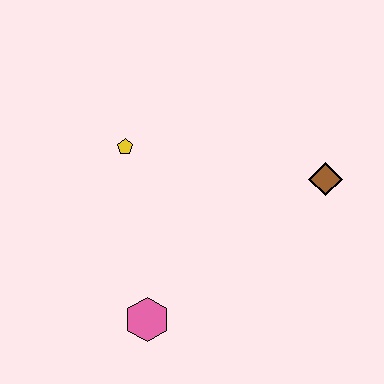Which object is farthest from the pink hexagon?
The brown diamond is farthest from the pink hexagon.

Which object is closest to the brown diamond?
The yellow pentagon is closest to the brown diamond.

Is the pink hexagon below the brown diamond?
Yes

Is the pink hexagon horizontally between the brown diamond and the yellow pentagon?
Yes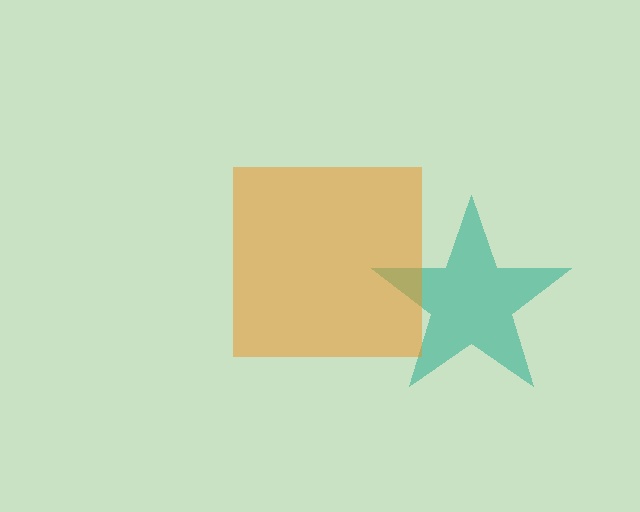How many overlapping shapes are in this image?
There are 2 overlapping shapes in the image.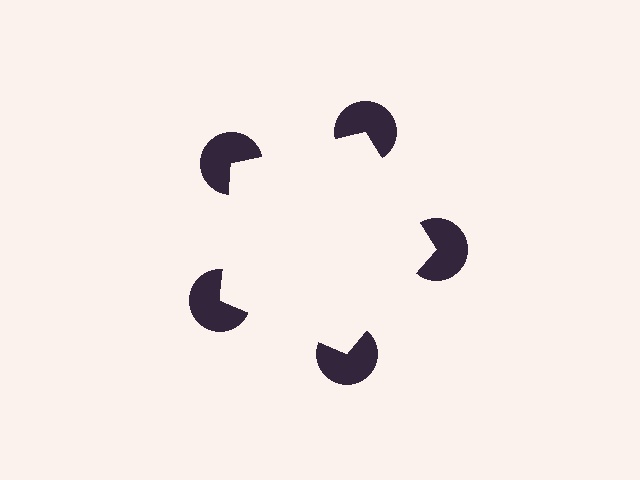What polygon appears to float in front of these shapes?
An illusory pentagon — its edges are inferred from the aligned wedge cuts in the pac-man discs, not physically drawn.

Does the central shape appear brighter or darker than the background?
It typically appears slightly brighter than the background, even though no actual brightness change is drawn.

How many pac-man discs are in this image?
There are 5 — one at each vertex of the illusory pentagon.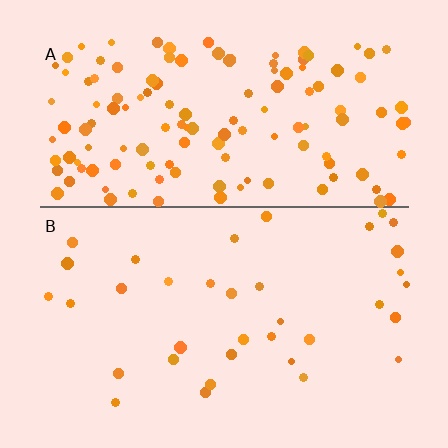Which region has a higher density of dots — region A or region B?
A (the top).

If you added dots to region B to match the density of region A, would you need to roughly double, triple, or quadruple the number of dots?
Approximately quadruple.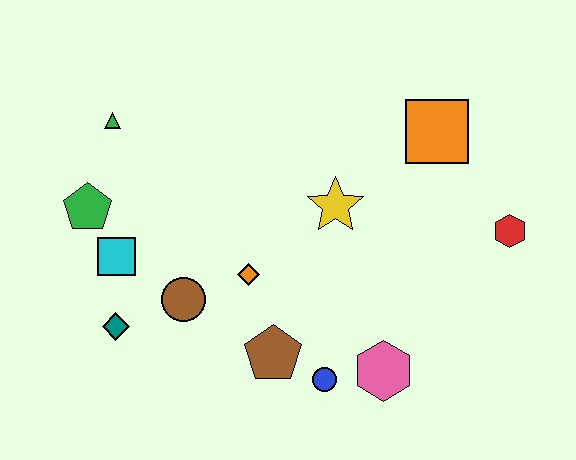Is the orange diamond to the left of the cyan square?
No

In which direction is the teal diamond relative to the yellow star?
The teal diamond is to the left of the yellow star.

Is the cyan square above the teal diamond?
Yes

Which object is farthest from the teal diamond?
The red hexagon is farthest from the teal diamond.